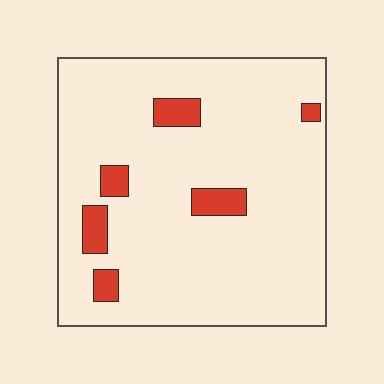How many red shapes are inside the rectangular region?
6.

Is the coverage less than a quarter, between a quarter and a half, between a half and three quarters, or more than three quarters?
Less than a quarter.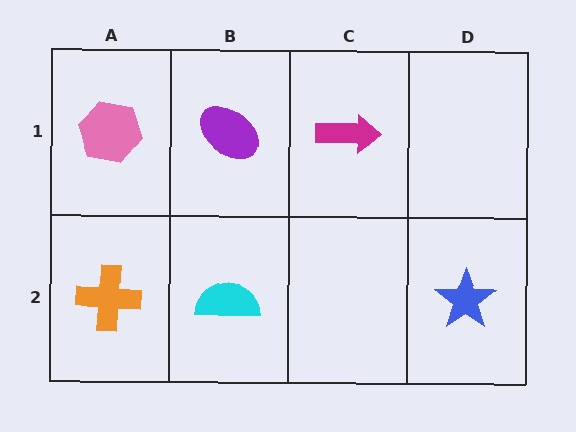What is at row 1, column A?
A pink hexagon.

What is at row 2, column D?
A blue star.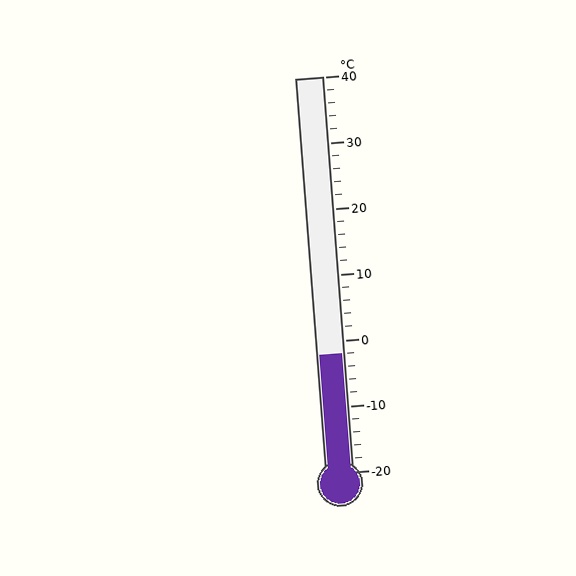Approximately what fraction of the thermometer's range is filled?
The thermometer is filled to approximately 30% of its range.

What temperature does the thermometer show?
The thermometer shows approximately -2°C.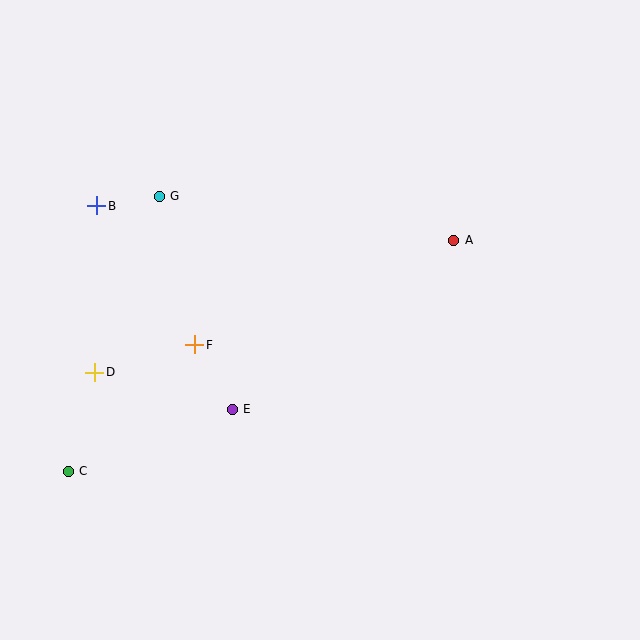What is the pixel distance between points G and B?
The distance between G and B is 63 pixels.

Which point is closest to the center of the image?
Point E at (232, 409) is closest to the center.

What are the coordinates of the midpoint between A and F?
The midpoint between A and F is at (324, 293).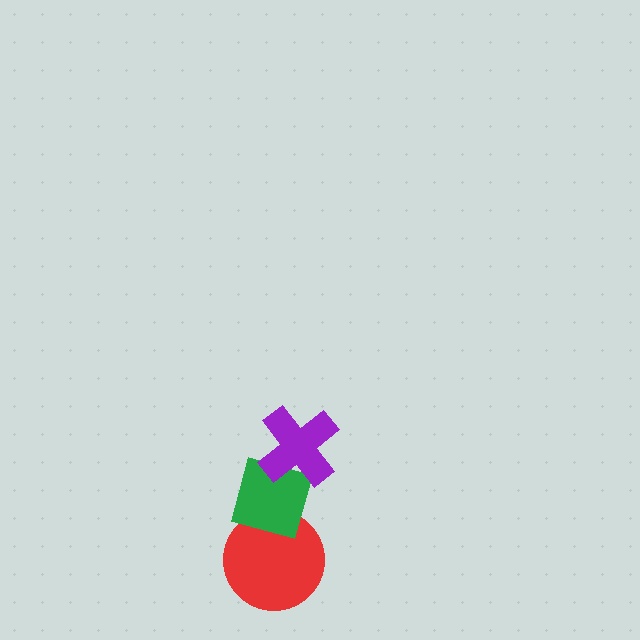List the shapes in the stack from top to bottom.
From top to bottom: the purple cross, the green diamond, the red circle.